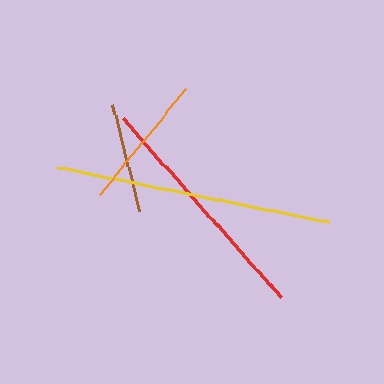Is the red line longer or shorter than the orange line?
The red line is longer than the orange line.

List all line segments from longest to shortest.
From longest to shortest: yellow, red, orange, brown.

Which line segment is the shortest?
The brown line is the shortest at approximately 110 pixels.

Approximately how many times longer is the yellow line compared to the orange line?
The yellow line is approximately 2.0 times the length of the orange line.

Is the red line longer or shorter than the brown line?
The red line is longer than the brown line.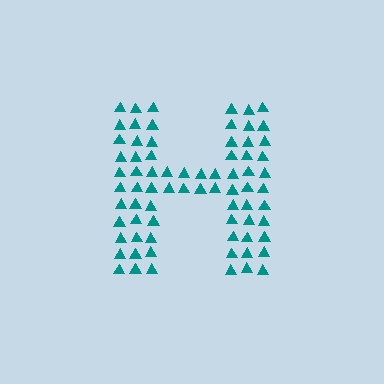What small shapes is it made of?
It is made of small triangles.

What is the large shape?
The large shape is the letter H.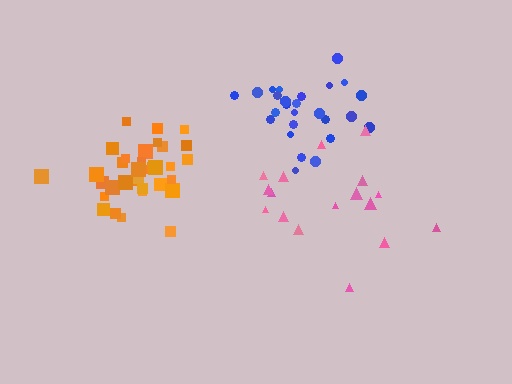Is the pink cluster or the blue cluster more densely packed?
Blue.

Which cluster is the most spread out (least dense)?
Pink.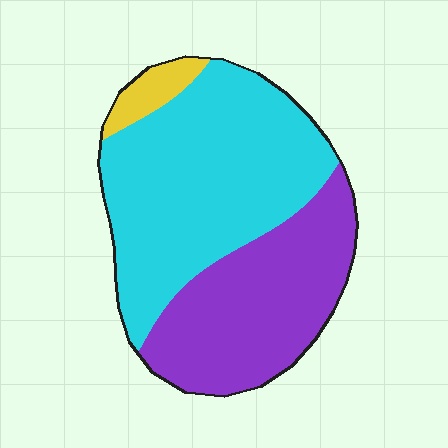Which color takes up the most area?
Cyan, at roughly 55%.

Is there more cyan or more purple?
Cyan.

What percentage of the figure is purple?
Purple takes up about two fifths (2/5) of the figure.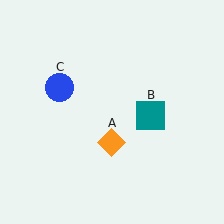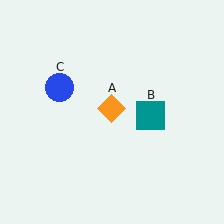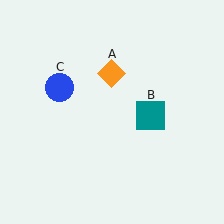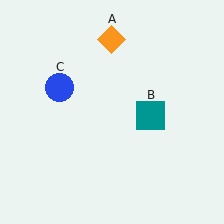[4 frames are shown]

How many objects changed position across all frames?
1 object changed position: orange diamond (object A).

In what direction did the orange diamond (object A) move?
The orange diamond (object A) moved up.